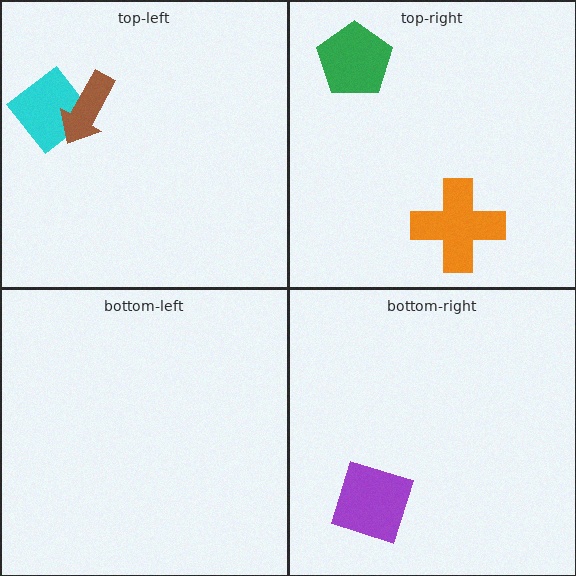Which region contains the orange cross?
The top-right region.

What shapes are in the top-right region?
The green pentagon, the orange cross.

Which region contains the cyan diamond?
The top-left region.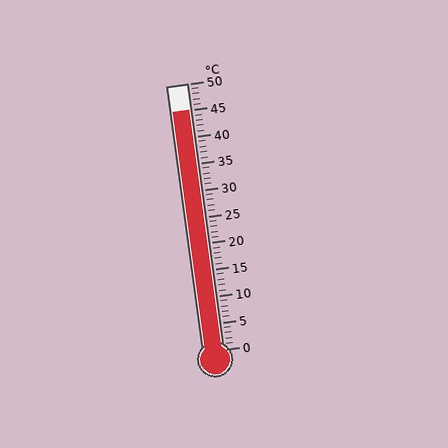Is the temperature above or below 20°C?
The temperature is above 20°C.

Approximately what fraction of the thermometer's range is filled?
The thermometer is filled to approximately 90% of its range.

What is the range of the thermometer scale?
The thermometer scale ranges from 0°C to 50°C.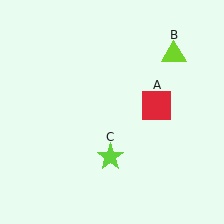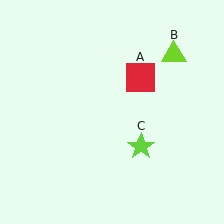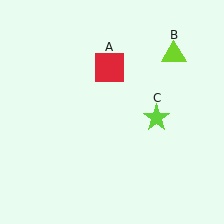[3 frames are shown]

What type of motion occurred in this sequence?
The red square (object A), lime star (object C) rotated counterclockwise around the center of the scene.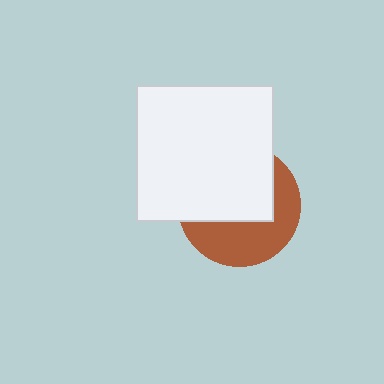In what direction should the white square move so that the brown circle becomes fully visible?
The white square should move up. That is the shortest direction to clear the overlap and leave the brown circle fully visible.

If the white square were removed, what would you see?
You would see the complete brown circle.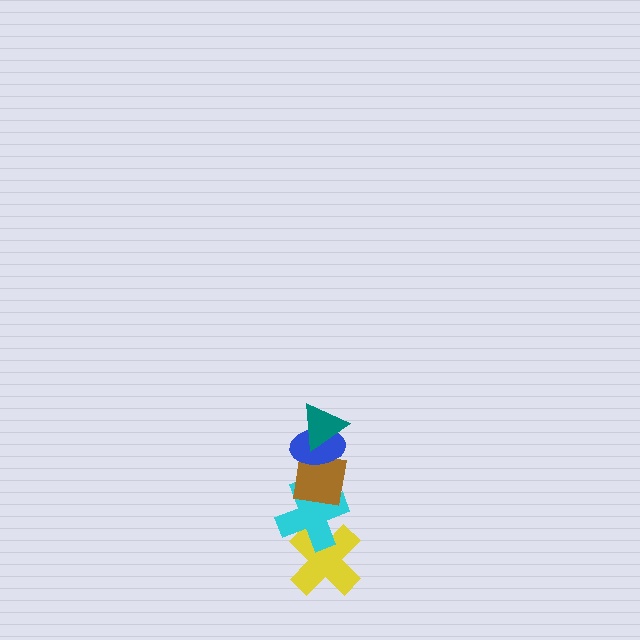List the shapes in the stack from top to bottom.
From top to bottom: the teal triangle, the blue ellipse, the brown square, the cyan cross, the yellow cross.